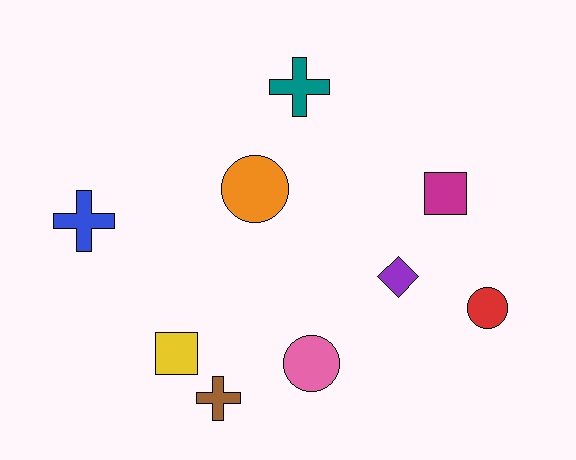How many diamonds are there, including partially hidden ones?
There is 1 diamond.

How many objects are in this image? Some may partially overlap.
There are 9 objects.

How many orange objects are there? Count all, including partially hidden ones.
There is 1 orange object.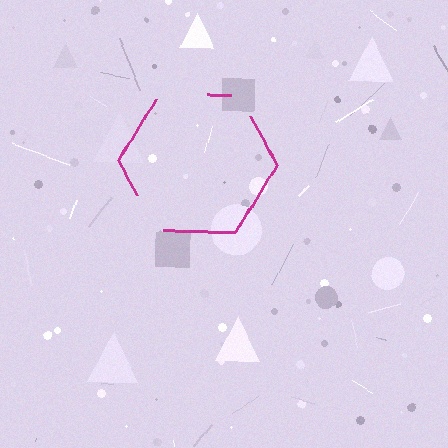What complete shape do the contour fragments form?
The contour fragments form a hexagon.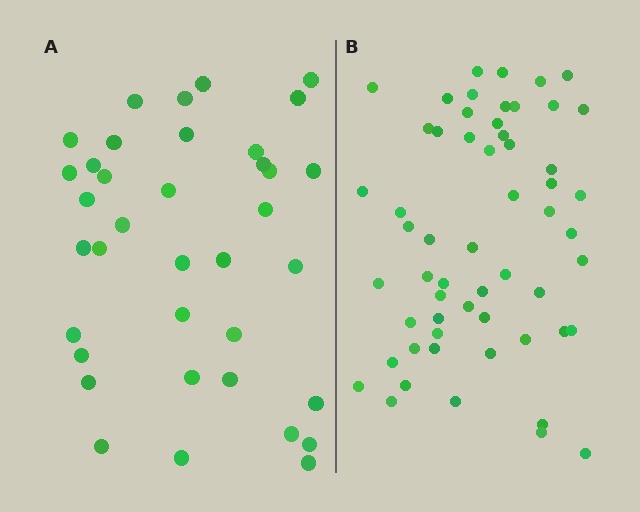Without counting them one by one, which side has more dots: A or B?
Region B (the right region) has more dots.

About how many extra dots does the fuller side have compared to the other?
Region B has approximately 20 more dots than region A.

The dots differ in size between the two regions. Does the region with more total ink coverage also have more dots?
No. Region A has more total ink coverage because its dots are larger, but region B actually contains more individual dots. Total area can be misleading — the number of items is what matters here.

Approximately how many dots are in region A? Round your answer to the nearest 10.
About 40 dots. (The exact count is 37, which rounds to 40.)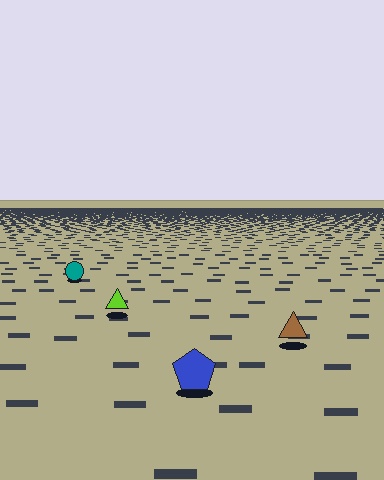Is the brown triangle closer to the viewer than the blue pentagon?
No. The blue pentagon is closer — you can tell from the texture gradient: the ground texture is coarser near it.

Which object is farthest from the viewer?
The teal circle is farthest from the viewer. It appears smaller and the ground texture around it is denser.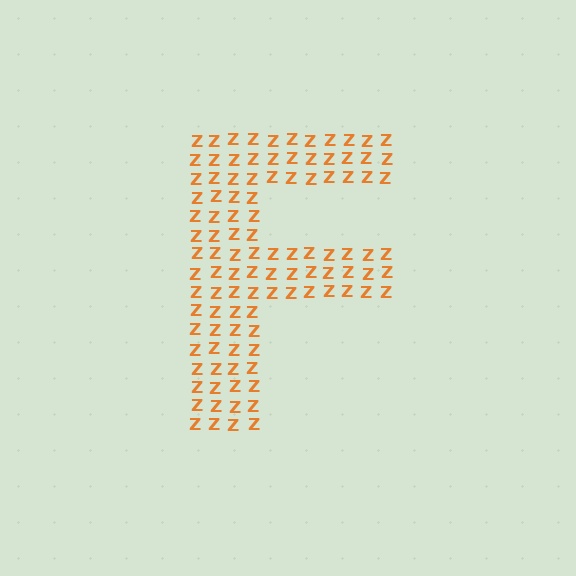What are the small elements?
The small elements are letter Z's.